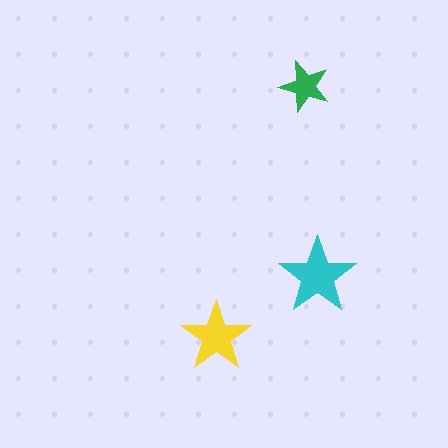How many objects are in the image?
There are 3 objects in the image.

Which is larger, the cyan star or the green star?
The cyan one.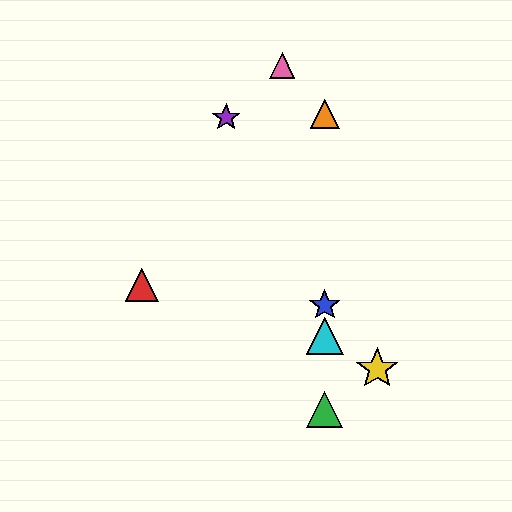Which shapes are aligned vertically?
The blue star, the green triangle, the orange triangle, the cyan triangle are aligned vertically.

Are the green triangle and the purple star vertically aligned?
No, the green triangle is at x≈325 and the purple star is at x≈226.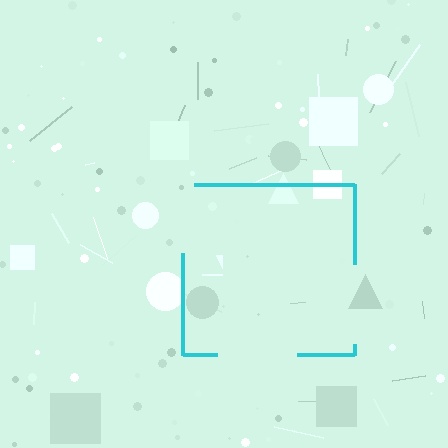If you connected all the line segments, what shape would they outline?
They would outline a square.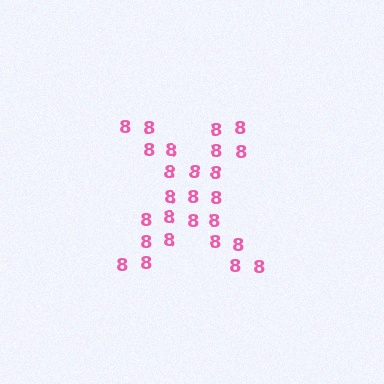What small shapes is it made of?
It is made of small digit 8's.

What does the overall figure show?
The overall figure shows the letter X.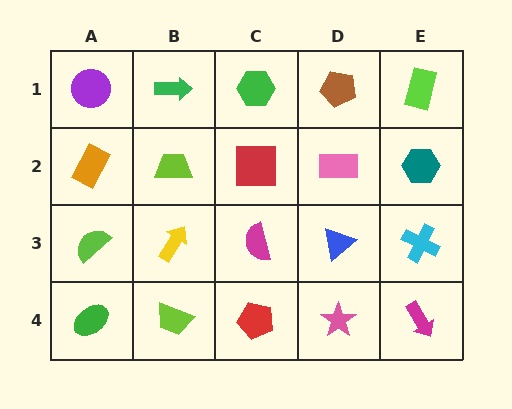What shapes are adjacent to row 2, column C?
A green hexagon (row 1, column C), a magenta semicircle (row 3, column C), a lime trapezoid (row 2, column B), a pink rectangle (row 2, column D).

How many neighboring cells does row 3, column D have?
4.